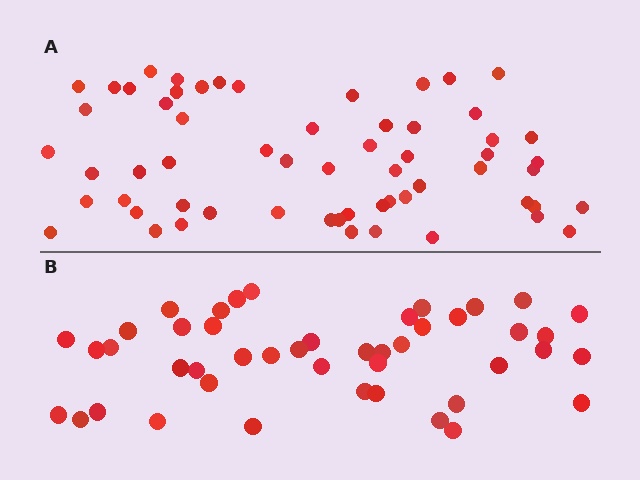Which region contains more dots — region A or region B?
Region A (the top region) has more dots.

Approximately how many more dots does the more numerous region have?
Region A has approximately 15 more dots than region B.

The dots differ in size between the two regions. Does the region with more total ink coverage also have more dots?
No. Region B has more total ink coverage because its dots are larger, but region A actually contains more individual dots. Total area can be misleading — the number of items is what matters here.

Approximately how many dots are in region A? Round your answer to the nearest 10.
About 60 dots.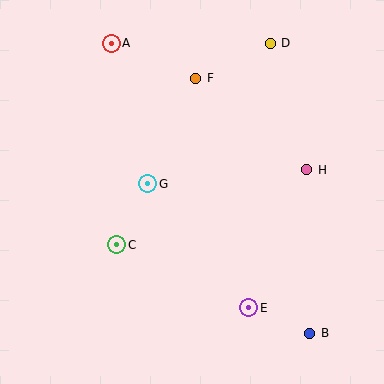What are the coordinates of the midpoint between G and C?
The midpoint between G and C is at (132, 214).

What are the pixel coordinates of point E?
Point E is at (249, 308).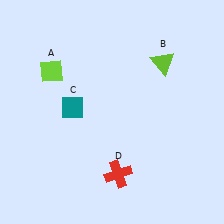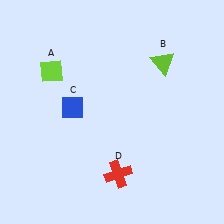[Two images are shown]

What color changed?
The diamond (C) changed from teal in Image 1 to blue in Image 2.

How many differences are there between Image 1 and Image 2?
There is 1 difference between the two images.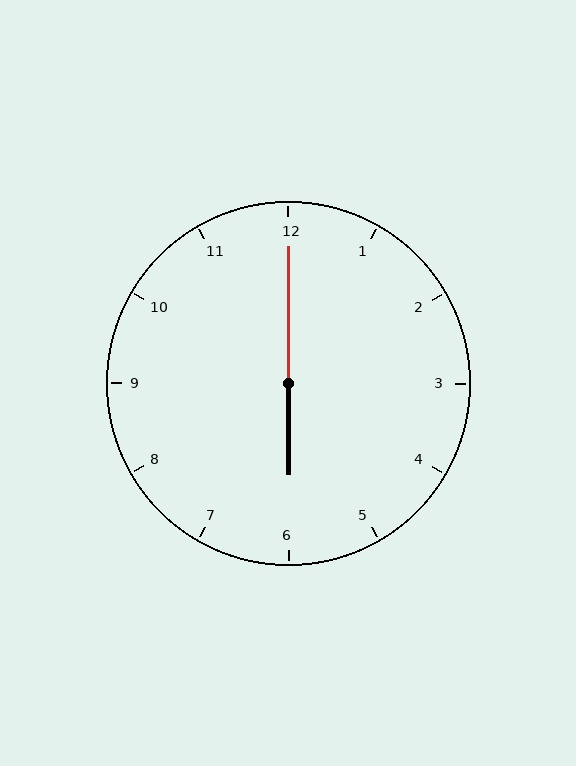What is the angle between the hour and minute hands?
Approximately 180 degrees.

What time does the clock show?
6:00.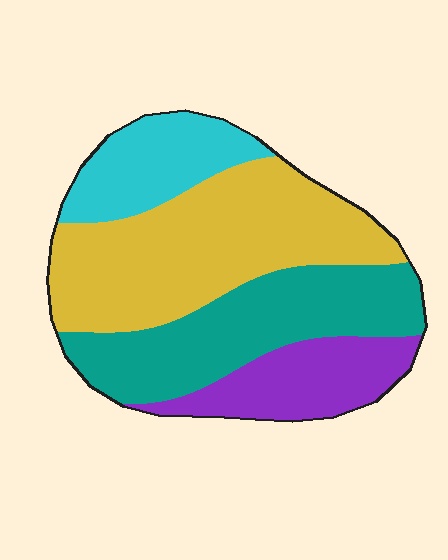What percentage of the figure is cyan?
Cyan takes up about one sixth (1/6) of the figure.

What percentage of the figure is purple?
Purple takes up about one sixth (1/6) of the figure.